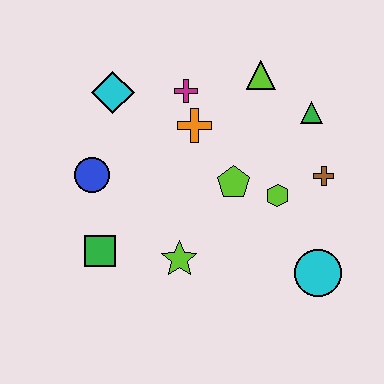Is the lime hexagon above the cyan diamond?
No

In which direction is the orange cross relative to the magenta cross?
The orange cross is below the magenta cross.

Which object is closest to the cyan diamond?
The magenta cross is closest to the cyan diamond.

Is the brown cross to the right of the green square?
Yes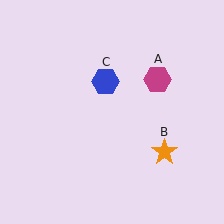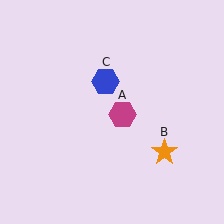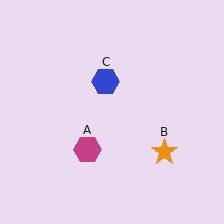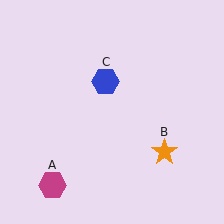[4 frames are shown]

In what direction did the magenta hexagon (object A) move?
The magenta hexagon (object A) moved down and to the left.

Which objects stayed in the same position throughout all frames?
Orange star (object B) and blue hexagon (object C) remained stationary.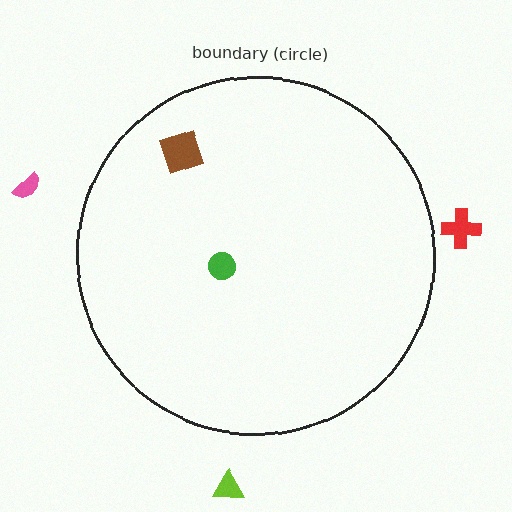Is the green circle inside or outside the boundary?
Inside.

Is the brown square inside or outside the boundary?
Inside.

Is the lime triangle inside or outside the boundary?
Outside.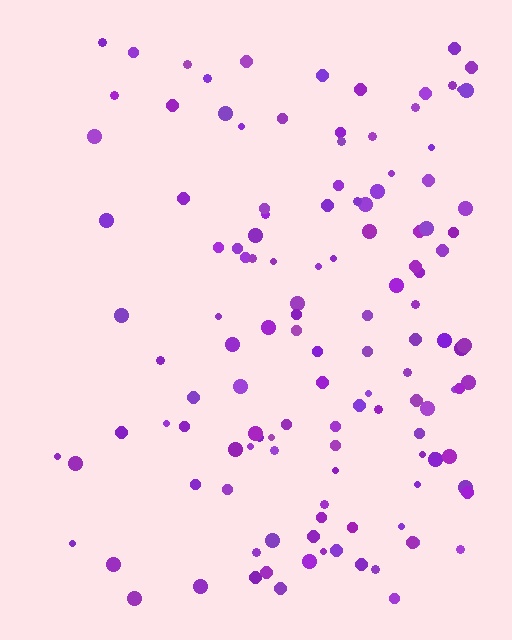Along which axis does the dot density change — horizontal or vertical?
Horizontal.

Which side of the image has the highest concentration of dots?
The right.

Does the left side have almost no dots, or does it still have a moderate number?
Still a moderate number, just noticeably fewer than the right.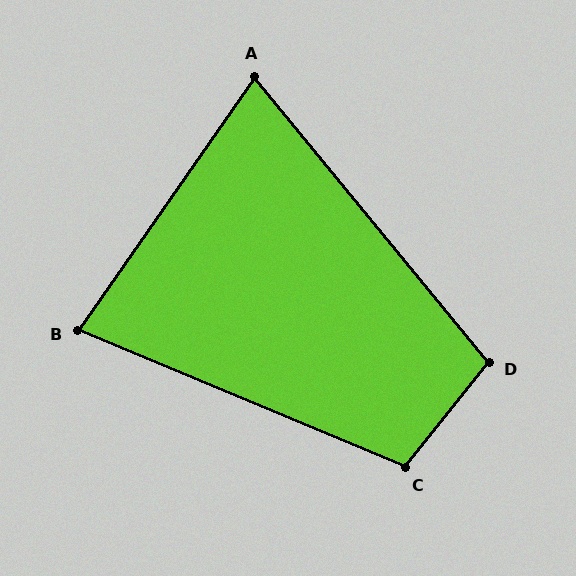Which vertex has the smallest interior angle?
A, at approximately 74 degrees.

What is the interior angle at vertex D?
Approximately 102 degrees (obtuse).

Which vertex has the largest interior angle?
C, at approximately 106 degrees.